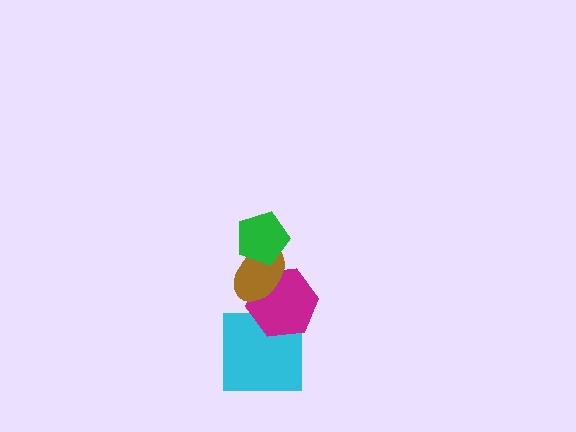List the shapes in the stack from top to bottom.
From top to bottom: the green pentagon, the brown ellipse, the magenta hexagon, the cyan square.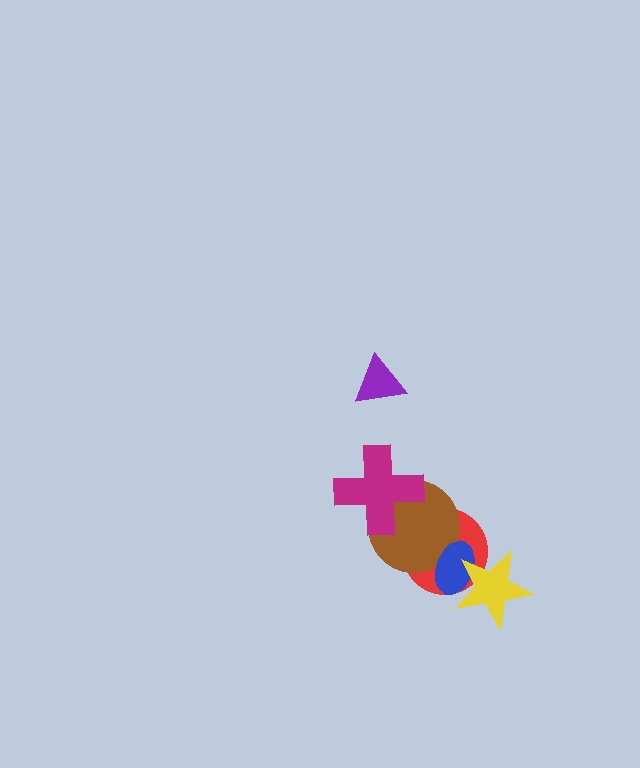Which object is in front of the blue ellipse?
The yellow star is in front of the blue ellipse.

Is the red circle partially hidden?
Yes, it is partially covered by another shape.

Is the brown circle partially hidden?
Yes, it is partially covered by another shape.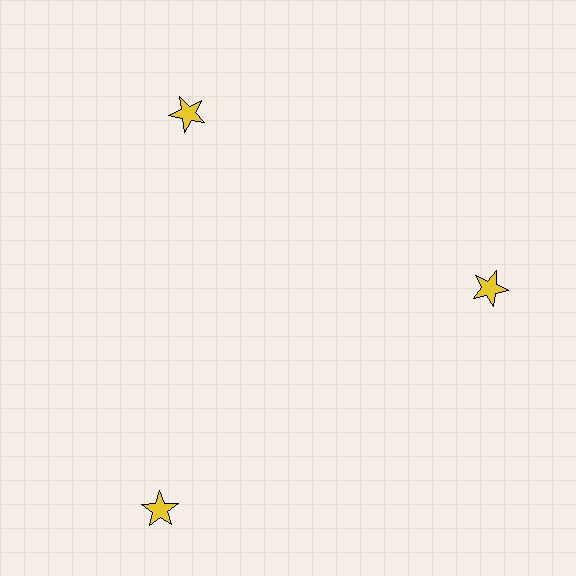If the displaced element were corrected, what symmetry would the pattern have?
It would have 3-fold rotational symmetry — the pattern would map onto itself every 120 degrees.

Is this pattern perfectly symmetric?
No. The 3 yellow stars are arranged in a ring, but one element near the 7 o'clock position is pushed outward from the center, breaking the 3-fold rotational symmetry.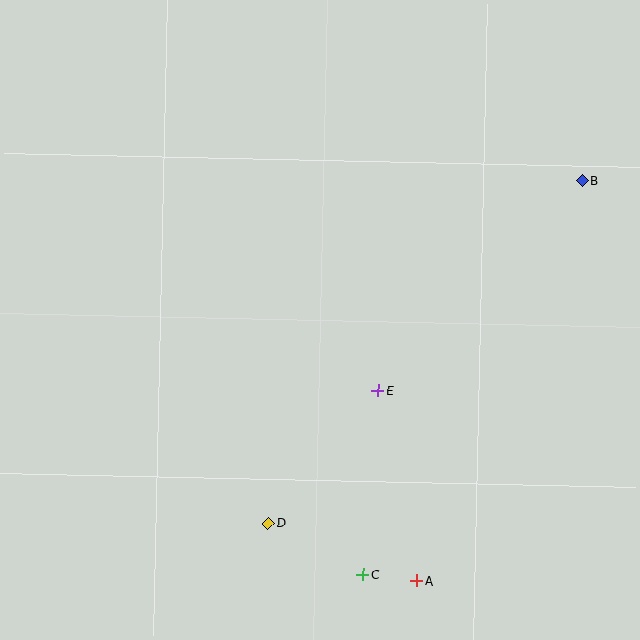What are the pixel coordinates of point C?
Point C is at (363, 575).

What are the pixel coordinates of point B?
Point B is at (582, 180).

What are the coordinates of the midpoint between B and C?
The midpoint between B and C is at (473, 378).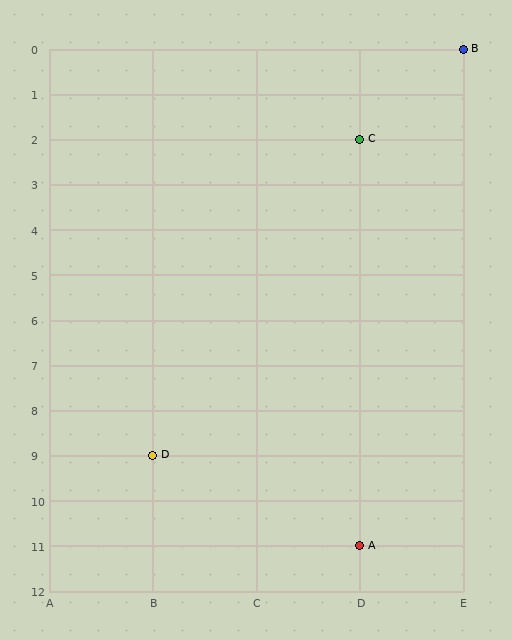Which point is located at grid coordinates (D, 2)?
Point C is at (D, 2).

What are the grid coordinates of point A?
Point A is at grid coordinates (D, 11).